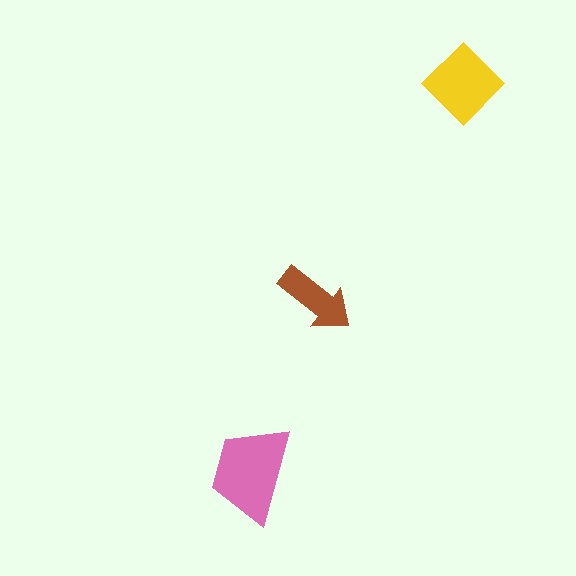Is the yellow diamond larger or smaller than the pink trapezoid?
Smaller.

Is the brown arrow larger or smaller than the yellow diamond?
Smaller.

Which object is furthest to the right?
The yellow diamond is rightmost.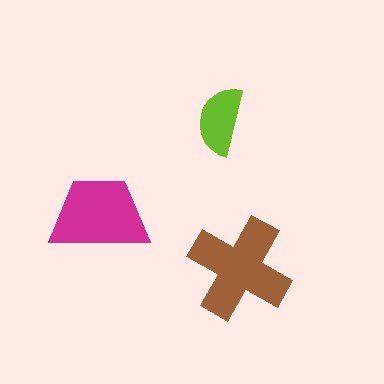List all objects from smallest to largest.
The lime semicircle, the magenta trapezoid, the brown cross.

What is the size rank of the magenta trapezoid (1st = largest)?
2nd.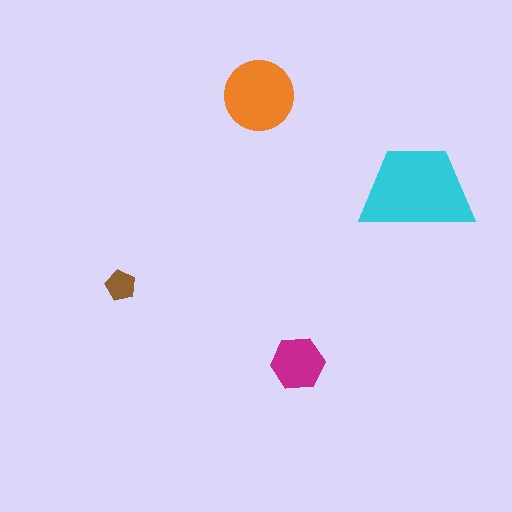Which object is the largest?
The cyan trapezoid.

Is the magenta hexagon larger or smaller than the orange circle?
Smaller.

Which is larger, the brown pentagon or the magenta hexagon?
The magenta hexagon.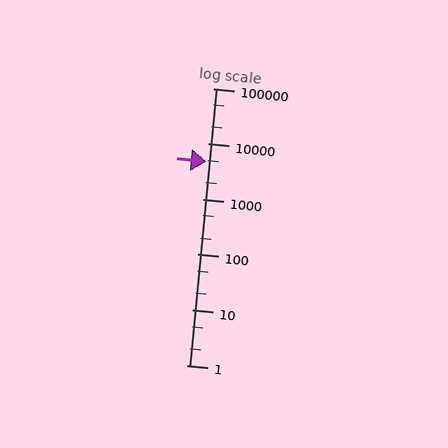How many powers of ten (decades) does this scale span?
The scale spans 5 decades, from 1 to 100000.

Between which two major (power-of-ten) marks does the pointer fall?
The pointer is between 1000 and 10000.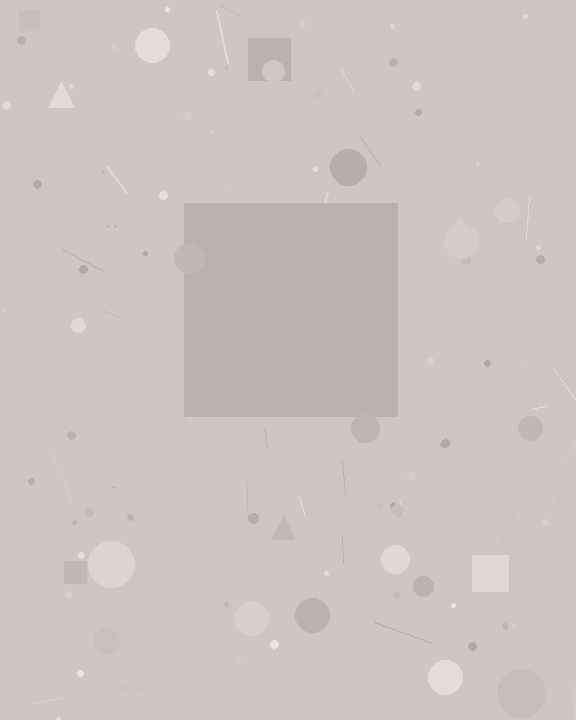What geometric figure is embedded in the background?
A square is embedded in the background.